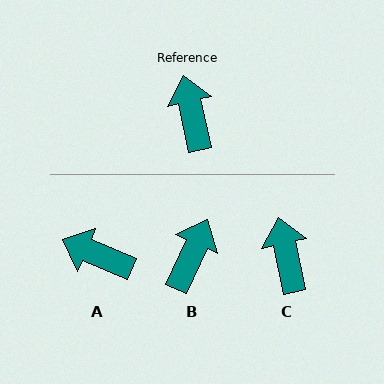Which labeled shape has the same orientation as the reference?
C.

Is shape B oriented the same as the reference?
No, it is off by about 36 degrees.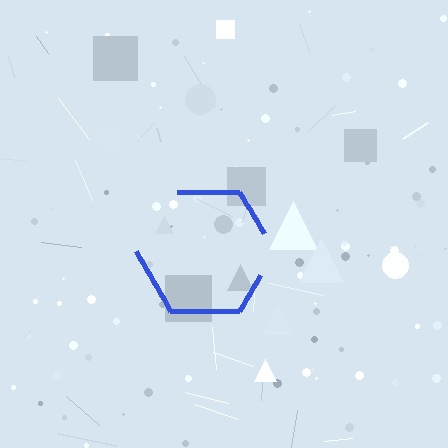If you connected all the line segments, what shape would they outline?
They would outline a hexagon.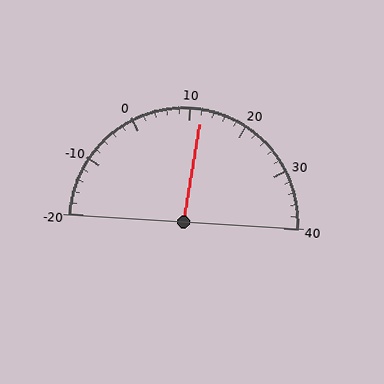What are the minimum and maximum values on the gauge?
The gauge ranges from -20 to 40.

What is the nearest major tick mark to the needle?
The nearest major tick mark is 10.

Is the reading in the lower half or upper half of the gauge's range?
The reading is in the upper half of the range (-20 to 40).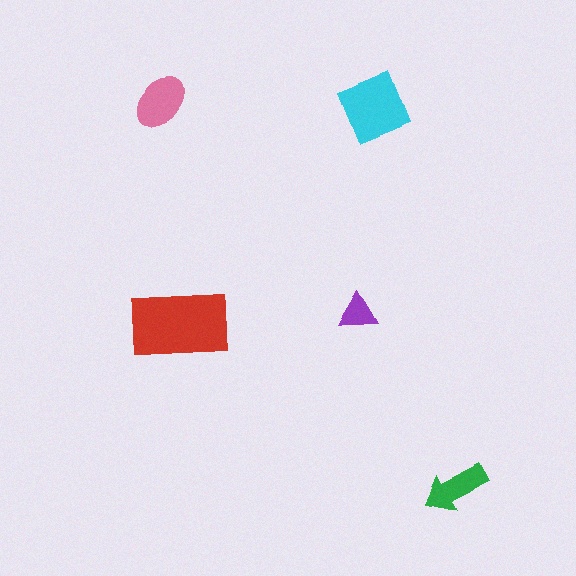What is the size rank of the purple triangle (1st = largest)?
5th.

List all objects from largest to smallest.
The red rectangle, the cyan diamond, the pink ellipse, the green arrow, the purple triangle.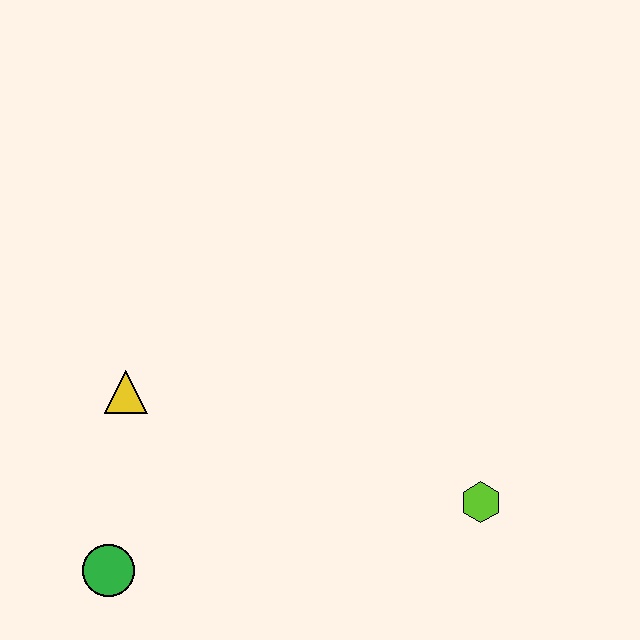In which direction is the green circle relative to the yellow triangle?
The green circle is below the yellow triangle.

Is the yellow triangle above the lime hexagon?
Yes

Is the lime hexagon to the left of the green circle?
No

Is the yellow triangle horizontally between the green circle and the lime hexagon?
Yes